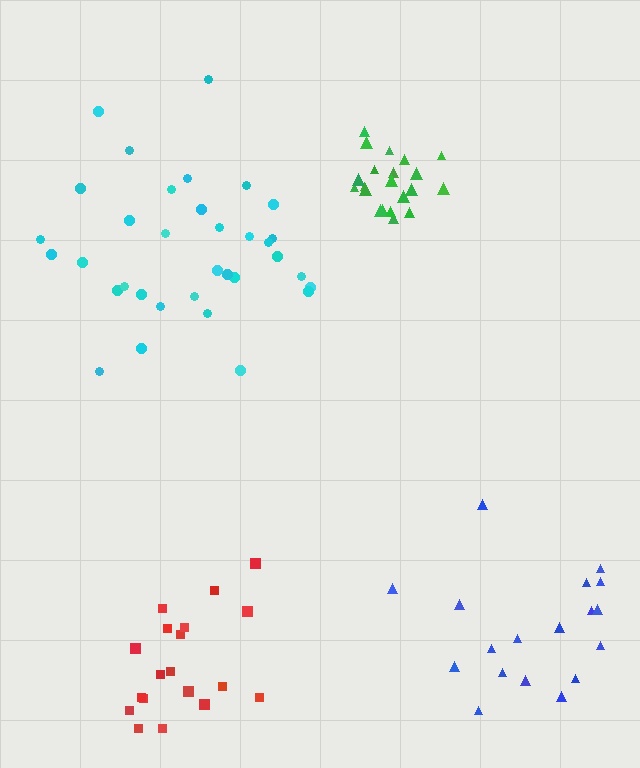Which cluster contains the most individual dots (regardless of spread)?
Cyan (34).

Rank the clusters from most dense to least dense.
green, cyan, red, blue.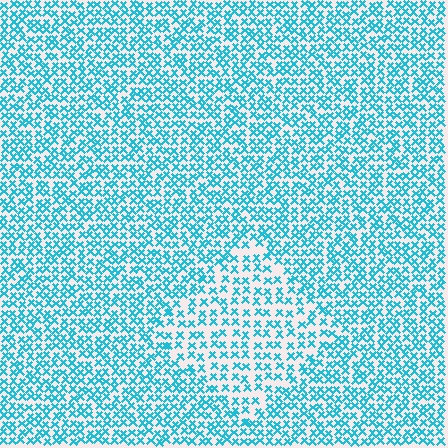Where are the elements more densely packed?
The elements are more densely packed outside the diamond boundary.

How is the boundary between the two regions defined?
The boundary is defined by a change in element density (approximately 1.6x ratio). All elements are the same color, size, and shape.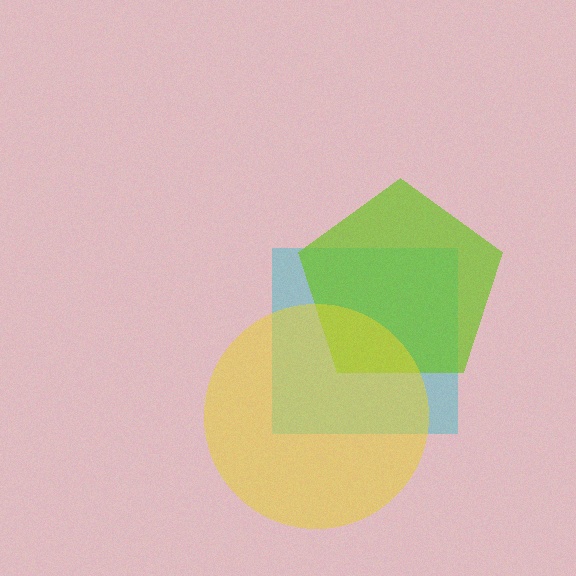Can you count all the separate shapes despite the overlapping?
Yes, there are 3 separate shapes.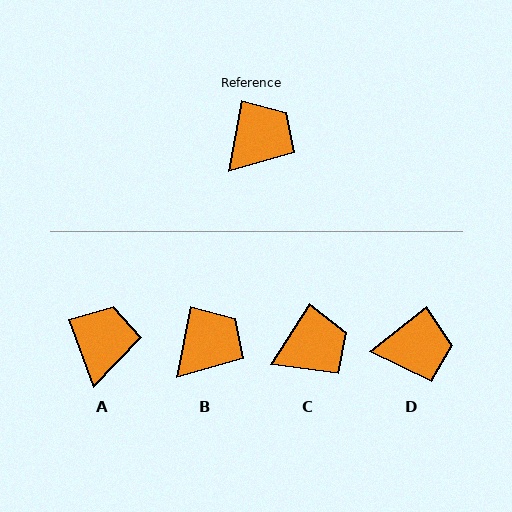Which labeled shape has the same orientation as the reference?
B.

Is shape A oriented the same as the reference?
No, it is off by about 31 degrees.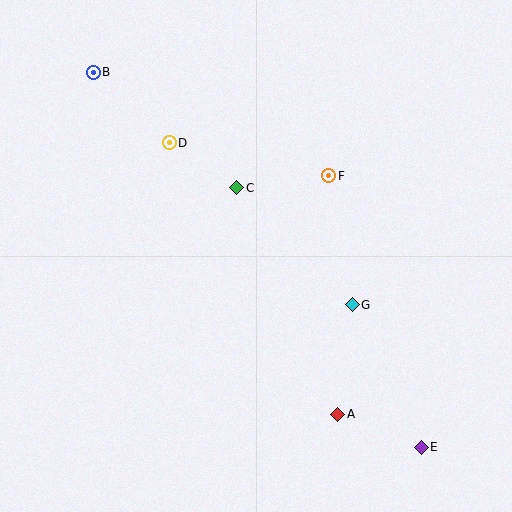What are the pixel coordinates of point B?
Point B is at (93, 72).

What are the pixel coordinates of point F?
Point F is at (329, 176).